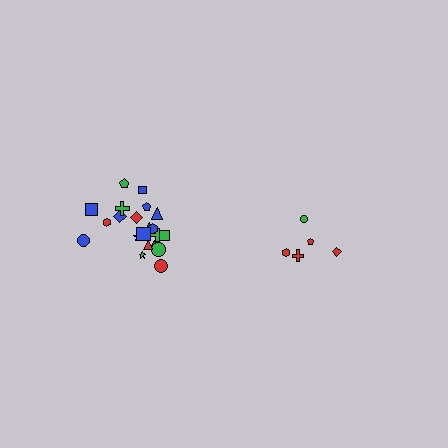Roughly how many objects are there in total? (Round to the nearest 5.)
Roughly 25 objects in total.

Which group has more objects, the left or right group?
The left group.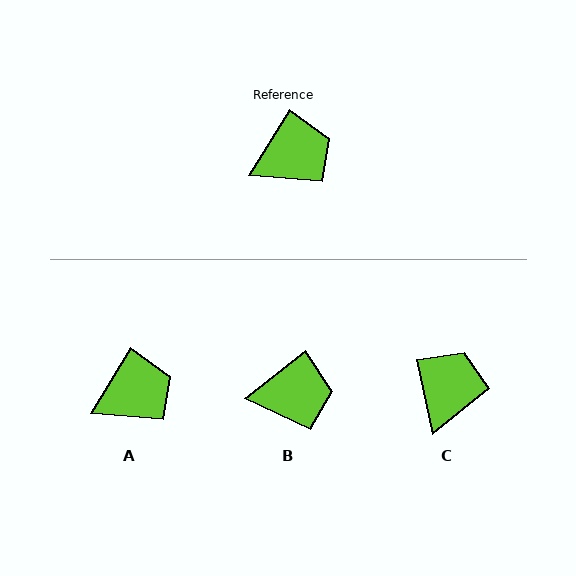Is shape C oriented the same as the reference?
No, it is off by about 44 degrees.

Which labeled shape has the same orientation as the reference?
A.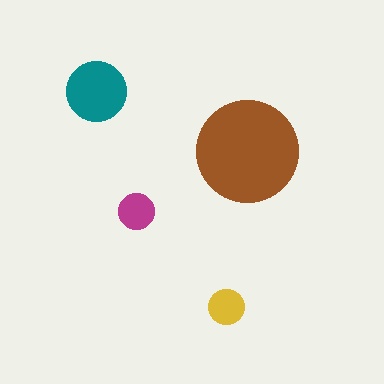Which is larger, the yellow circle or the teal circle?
The teal one.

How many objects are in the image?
There are 4 objects in the image.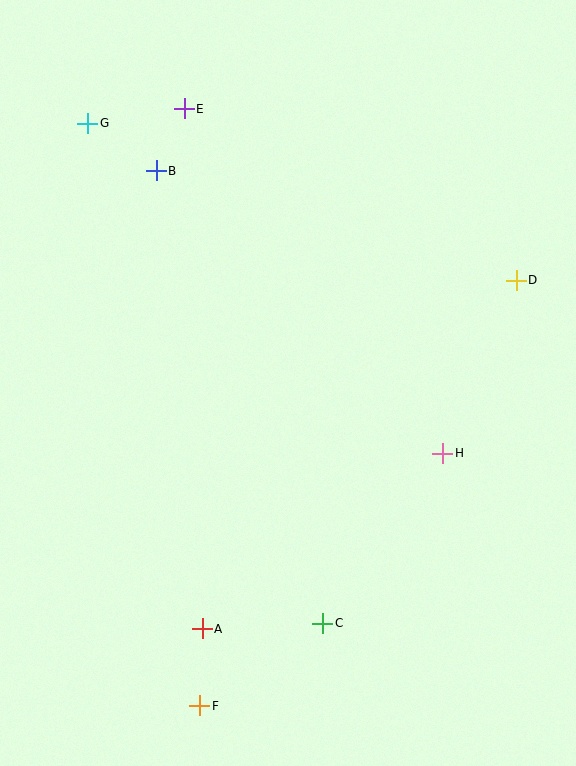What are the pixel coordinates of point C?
Point C is at (323, 623).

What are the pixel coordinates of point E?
Point E is at (184, 109).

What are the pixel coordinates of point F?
Point F is at (200, 706).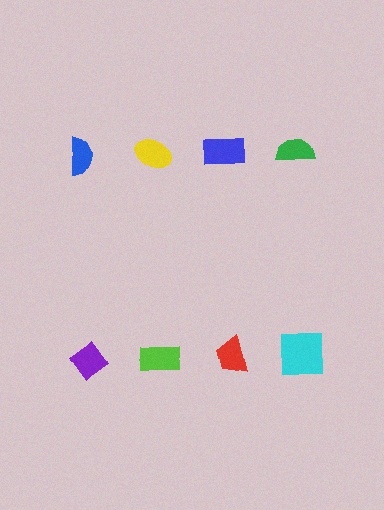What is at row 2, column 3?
A red trapezoid.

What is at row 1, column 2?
A yellow ellipse.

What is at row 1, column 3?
A blue rectangle.